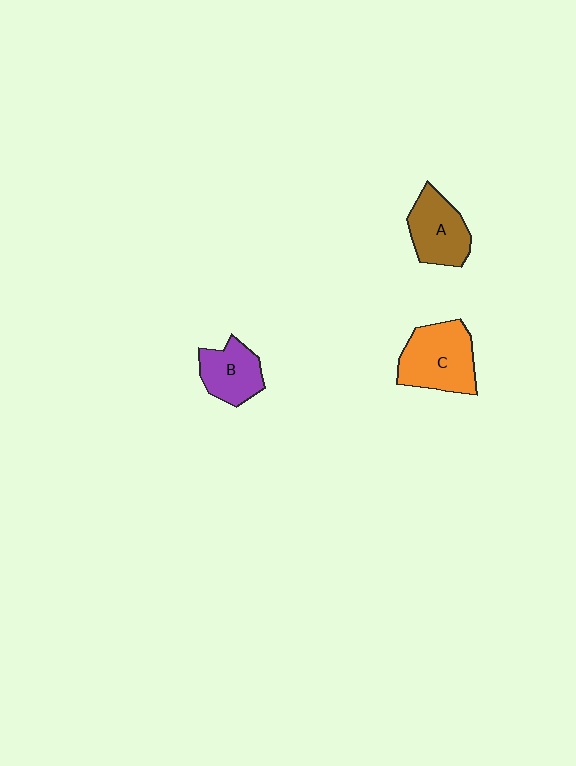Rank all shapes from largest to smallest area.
From largest to smallest: C (orange), A (brown), B (purple).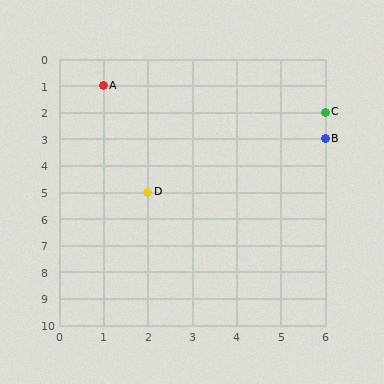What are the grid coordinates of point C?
Point C is at grid coordinates (6, 2).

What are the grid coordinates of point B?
Point B is at grid coordinates (6, 3).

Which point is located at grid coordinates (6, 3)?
Point B is at (6, 3).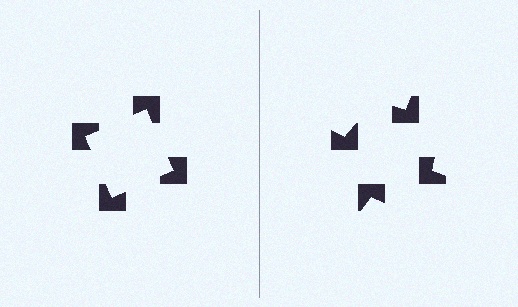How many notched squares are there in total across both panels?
8 — 4 on each side.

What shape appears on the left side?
An illusory square.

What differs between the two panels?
The notched squares are positioned identically on both sides; only the wedge orientations differ. On the left they align to a square; on the right they are misaligned.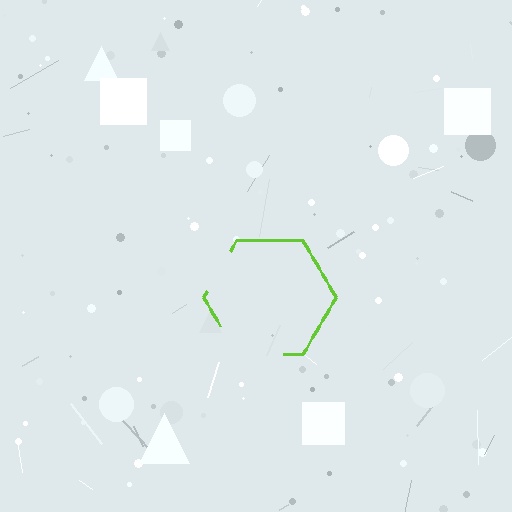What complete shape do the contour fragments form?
The contour fragments form a hexagon.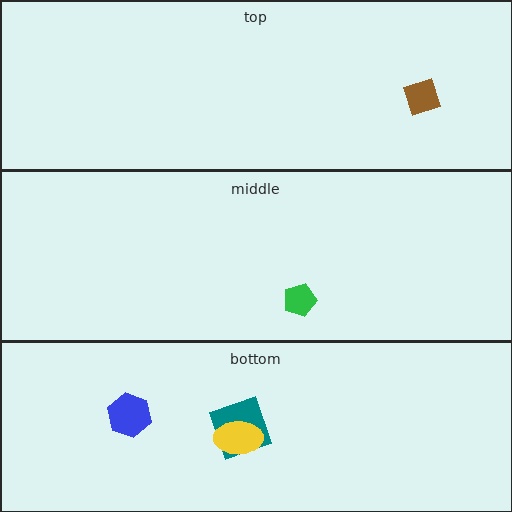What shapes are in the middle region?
The green pentagon.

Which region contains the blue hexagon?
The bottom region.